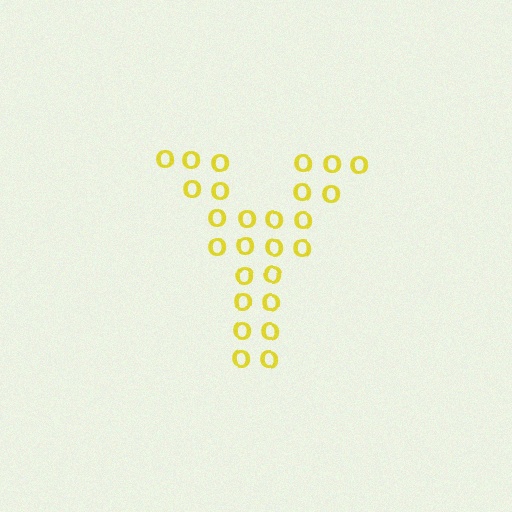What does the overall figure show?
The overall figure shows the letter Y.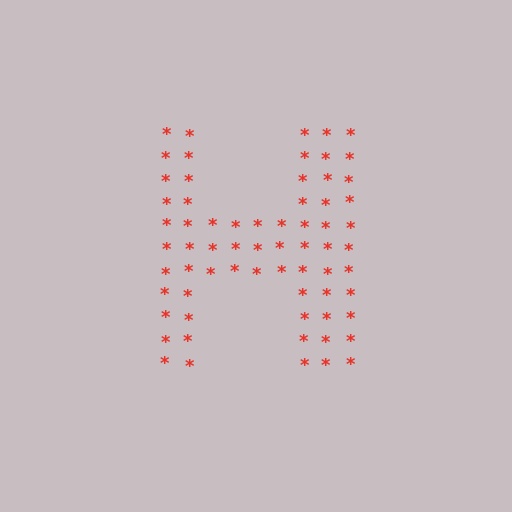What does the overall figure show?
The overall figure shows the letter H.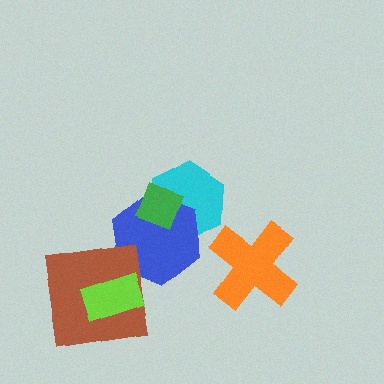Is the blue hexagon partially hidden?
Yes, it is partially covered by another shape.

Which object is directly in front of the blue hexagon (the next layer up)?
The green diamond is directly in front of the blue hexagon.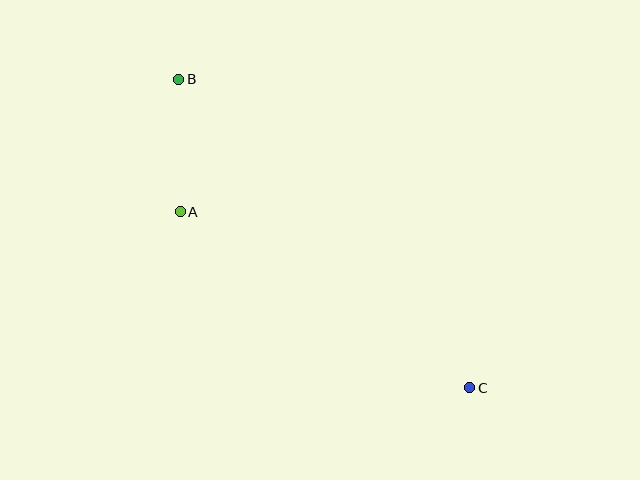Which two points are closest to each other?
Points A and B are closest to each other.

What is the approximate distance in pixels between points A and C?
The distance between A and C is approximately 339 pixels.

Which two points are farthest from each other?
Points B and C are farthest from each other.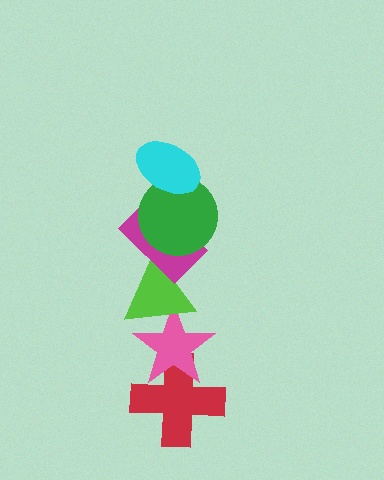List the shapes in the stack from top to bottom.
From top to bottom: the cyan ellipse, the green circle, the magenta rectangle, the lime triangle, the pink star, the red cross.